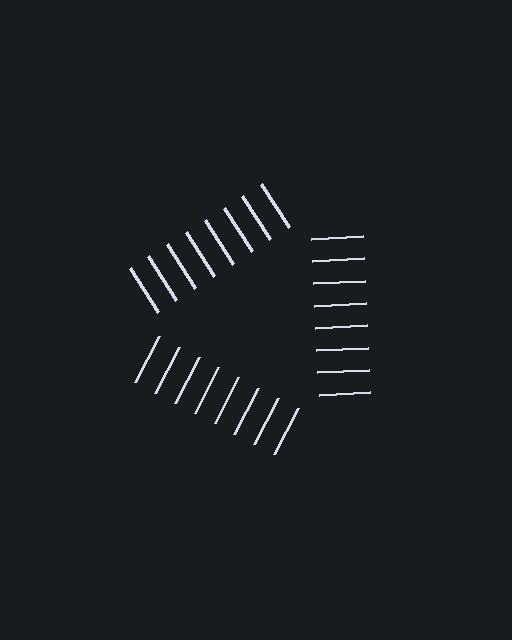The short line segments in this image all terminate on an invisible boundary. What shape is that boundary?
An illusory triangle — the line segments terminate on its edges but no continuous stroke is drawn.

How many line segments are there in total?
24 — 8 along each of the 3 edges.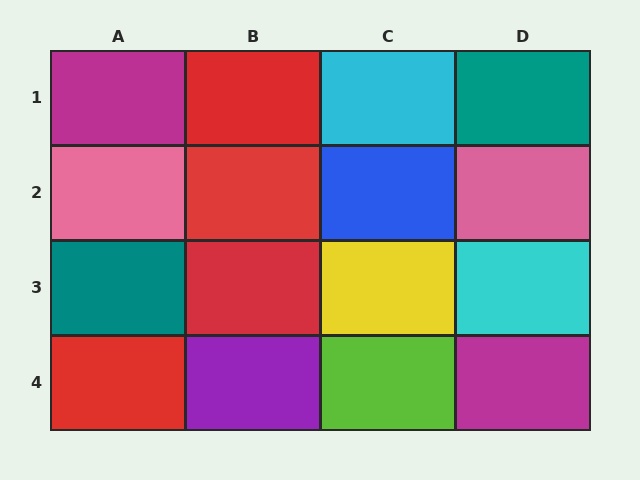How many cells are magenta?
2 cells are magenta.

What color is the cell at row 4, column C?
Lime.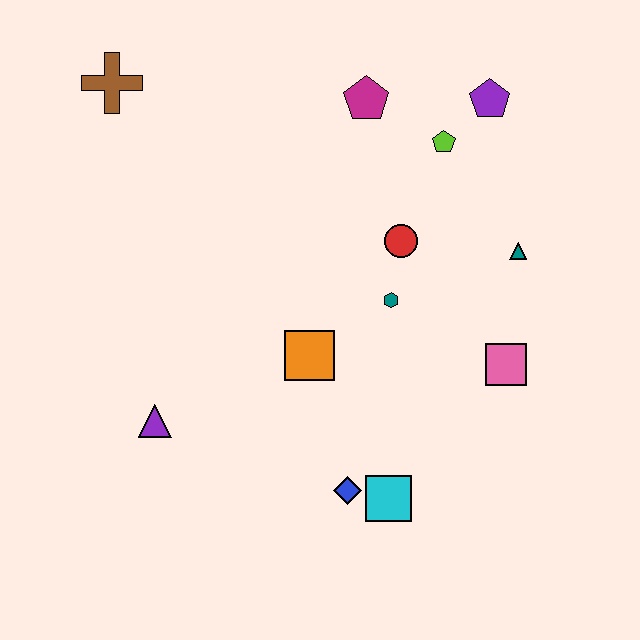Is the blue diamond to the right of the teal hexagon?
No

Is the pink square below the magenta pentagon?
Yes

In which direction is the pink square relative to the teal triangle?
The pink square is below the teal triangle.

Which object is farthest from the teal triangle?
The brown cross is farthest from the teal triangle.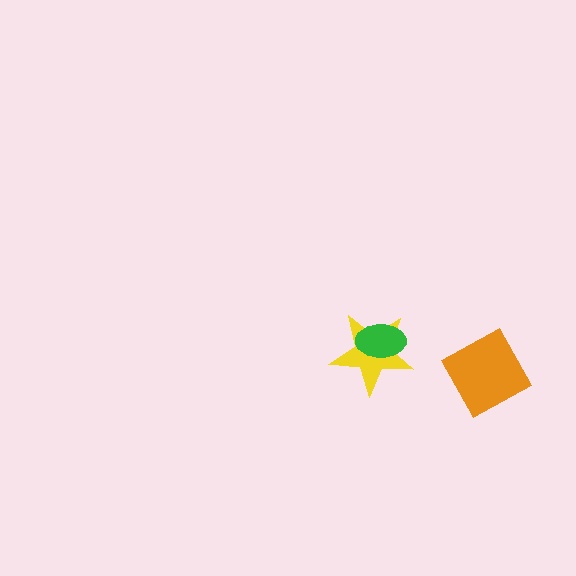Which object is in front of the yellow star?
The green ellipse is in front of the yellow star.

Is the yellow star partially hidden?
Yes, it is partially covered by another shape.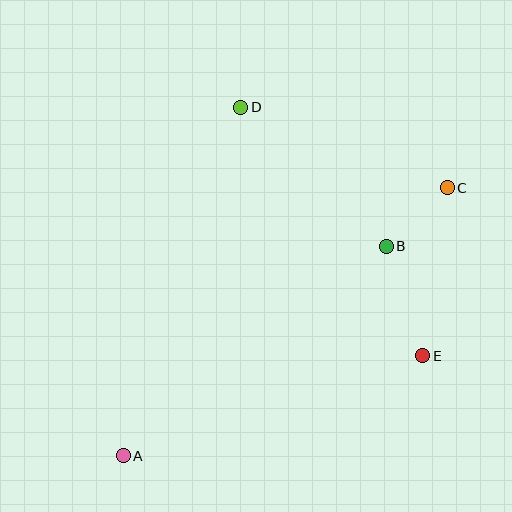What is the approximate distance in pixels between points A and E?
The distance between A and E is approximately 316 pixels.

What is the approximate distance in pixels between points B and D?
The distance between B and D is approximately 201 pixels.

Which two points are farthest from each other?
Points A and C are farthest from each other.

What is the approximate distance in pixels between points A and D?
The distance between A and D is approximately 368 pixels.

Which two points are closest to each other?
Points B and C are closest to each other.